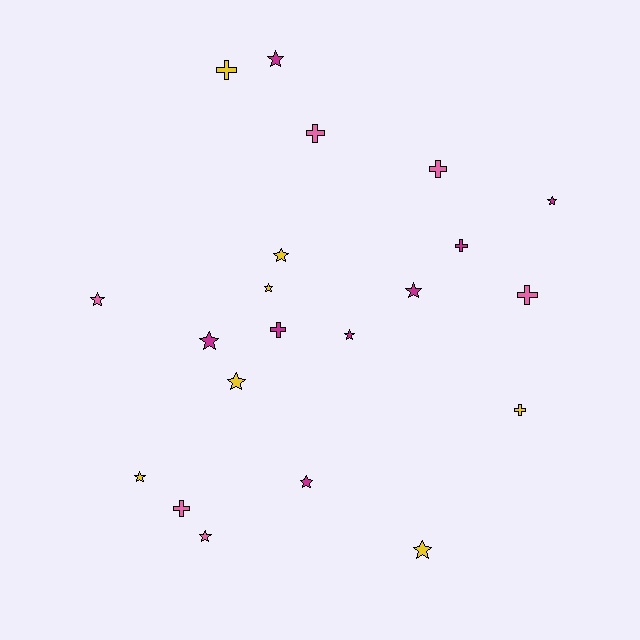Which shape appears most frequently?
Star, with 13 objects.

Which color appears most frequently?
Magenta, with 8 objects.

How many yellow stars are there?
There are 5 yellow stars.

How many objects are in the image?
There are 21 objects.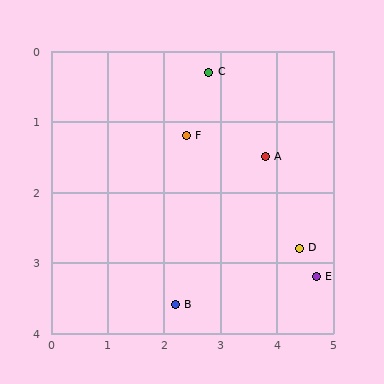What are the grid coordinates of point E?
Point E is at approximately (4.7, 3.2).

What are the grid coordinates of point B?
Point B is at approximately (2.2, 3.6).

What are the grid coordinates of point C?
Point C is at approximately (2.8, 0.3).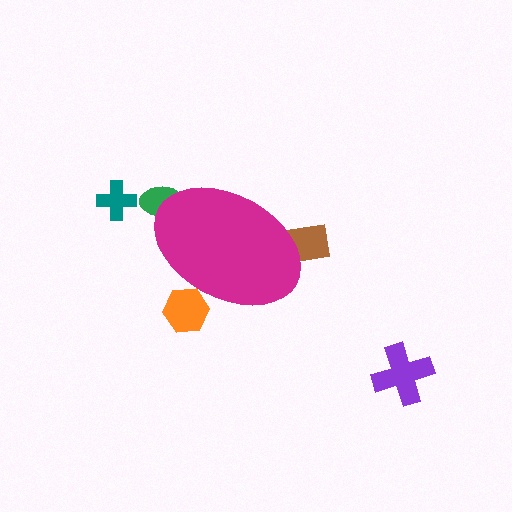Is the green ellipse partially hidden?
Yes, the green ellipse is partially hidden behind the magenta ellipse.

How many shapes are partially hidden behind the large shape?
3 shapes are partially hidden.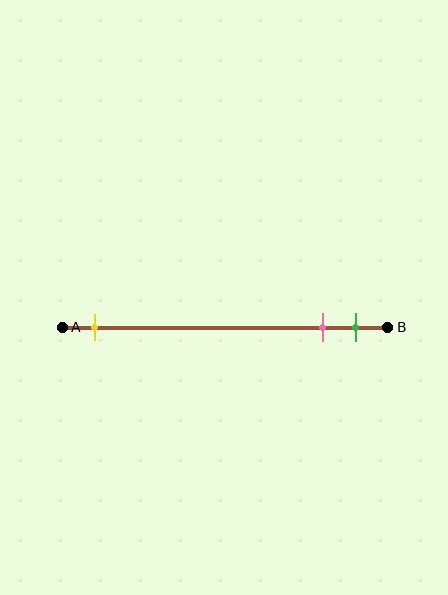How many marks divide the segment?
There are 3 marks dividing the segment.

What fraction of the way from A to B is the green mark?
The green mark is approximately 90% (0.9) of the way from A to B.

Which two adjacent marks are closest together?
The pink and green marks are the closest adjacent pair.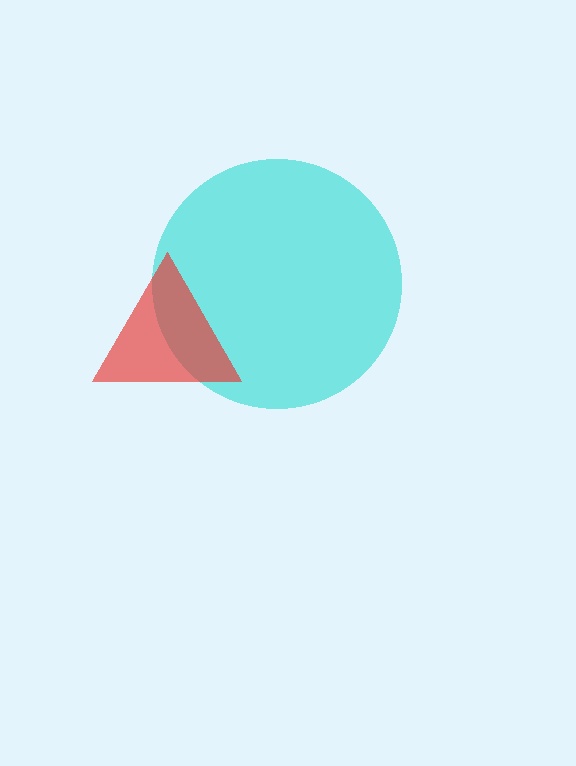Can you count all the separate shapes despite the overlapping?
Yes, there are 2 separate shapes.